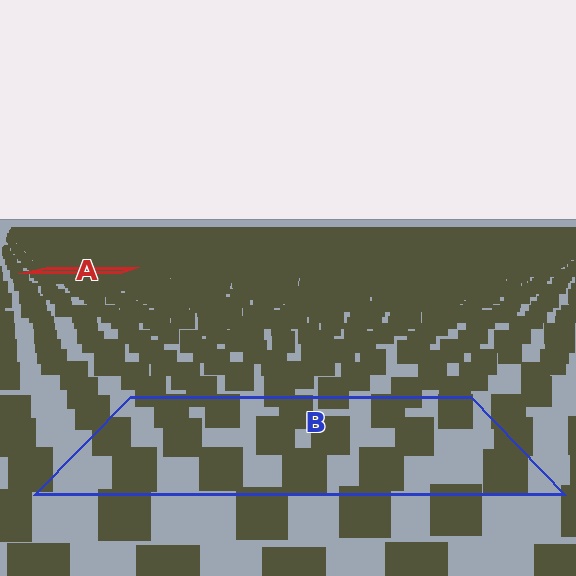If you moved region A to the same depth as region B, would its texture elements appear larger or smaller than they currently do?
They would appear larger. At a closer depth, the same texture elements are projected at a bigger on-screen size.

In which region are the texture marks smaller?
The texture marks are smaller in region A, because it is farther away.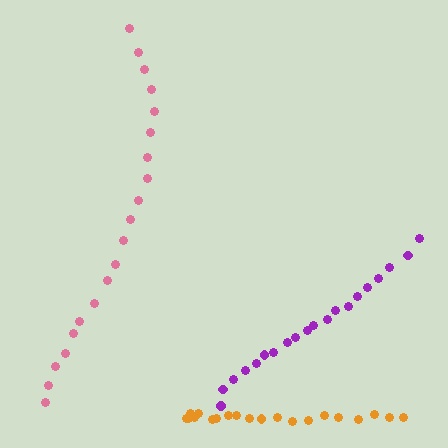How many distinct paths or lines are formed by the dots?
There are 3 distinct paths.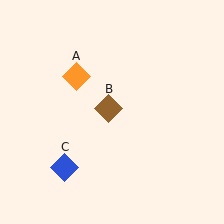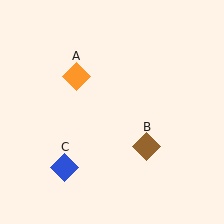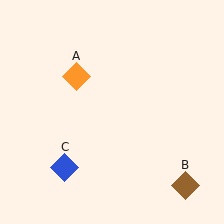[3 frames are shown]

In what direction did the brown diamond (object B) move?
The brown diamond (object B) moved down and to the right.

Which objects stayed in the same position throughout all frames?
Orange diamond (object A) and blue diamond (object C) remained stationary.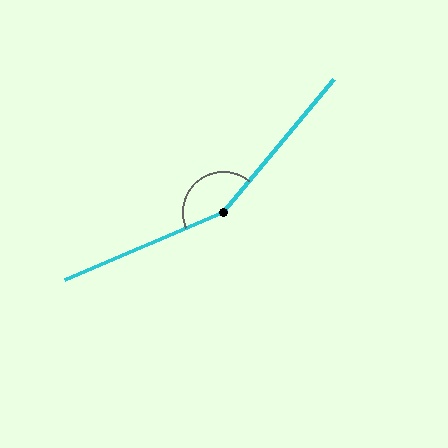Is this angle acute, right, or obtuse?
It is obtuse.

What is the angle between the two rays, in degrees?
Approximately 153 degrees.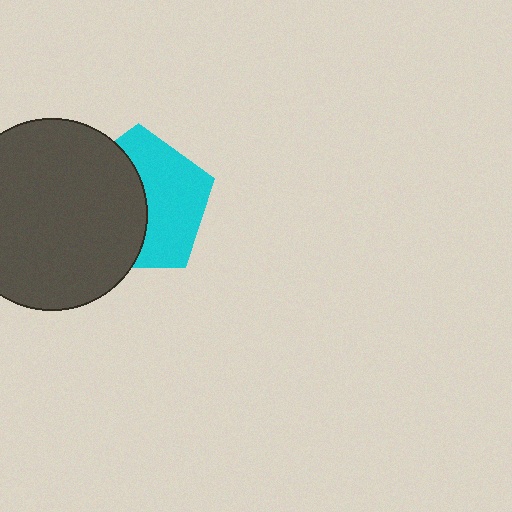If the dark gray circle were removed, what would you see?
You would see the complete cyan pentagon.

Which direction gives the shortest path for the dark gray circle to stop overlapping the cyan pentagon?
Moving left gives the shortest separation.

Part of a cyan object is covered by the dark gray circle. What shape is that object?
It is a pentagon.